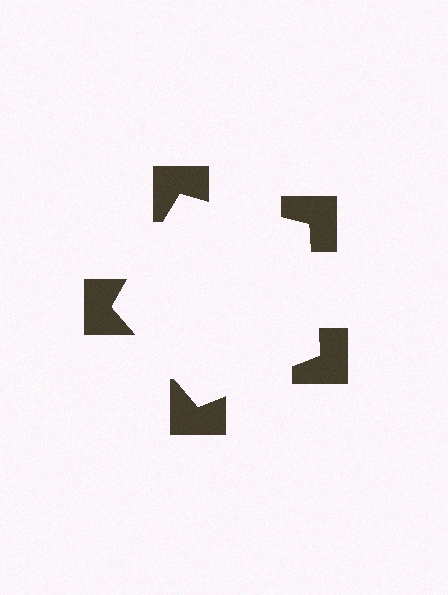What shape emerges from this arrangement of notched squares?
An illusory pentagon — its edges are inferred from the aligned wedge cuts in the notched squares, not physically drawn.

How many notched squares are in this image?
There are 5 — one at each vertex of the illusory pentagon.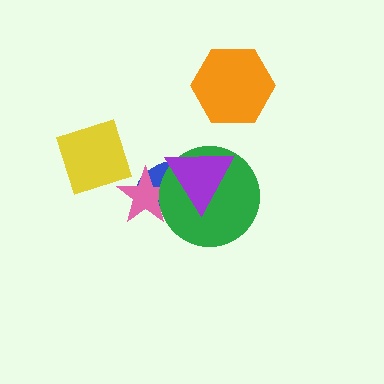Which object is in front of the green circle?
The purple triangle is in front of the green circle.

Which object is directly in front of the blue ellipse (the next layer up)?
The pink star is directly in front of the blue ellipse.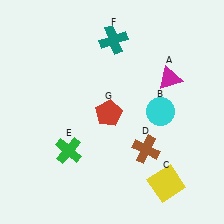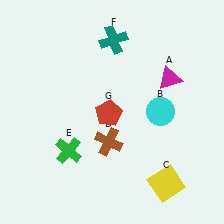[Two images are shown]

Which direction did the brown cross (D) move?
The brown cross (D) moved left.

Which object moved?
The brown cross (D) moved left.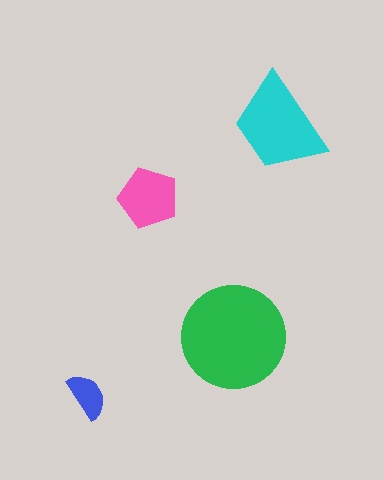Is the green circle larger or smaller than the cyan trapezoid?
Larger.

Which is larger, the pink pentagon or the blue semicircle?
The pink pentagon.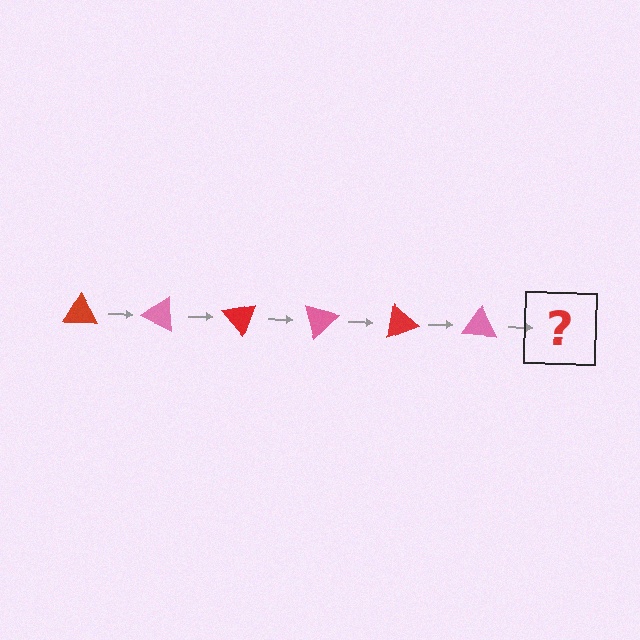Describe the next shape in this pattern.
It should be a red triangle, rotated 150 degrees from the start.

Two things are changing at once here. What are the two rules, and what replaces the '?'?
The two rules are that it rotates 25 degrees each step and the color cycles through red and pink. The '?' should be a red triangle, rotated 150 degrees from the start.